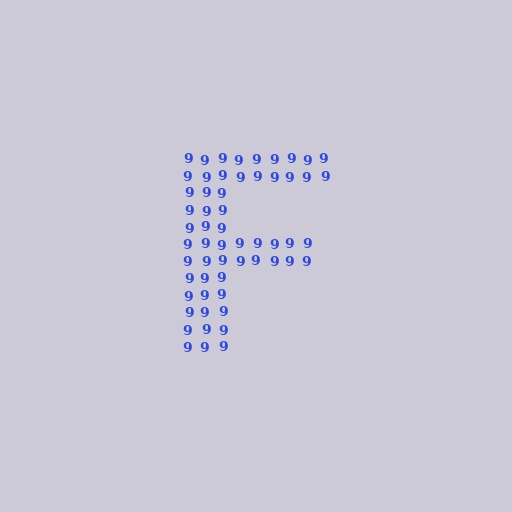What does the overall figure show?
The overall figure shows the letter F.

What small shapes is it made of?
It is made of small digit 9's.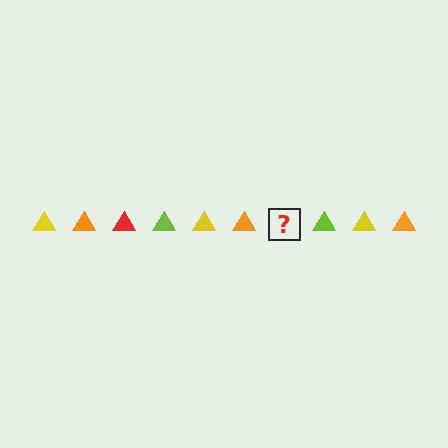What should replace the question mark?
The question mark should be replaced with a red triangle.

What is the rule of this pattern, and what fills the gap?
The rule is that the pattern cycles through yellow, orange, red, lime triangles. The gap should be filled with a red triangle.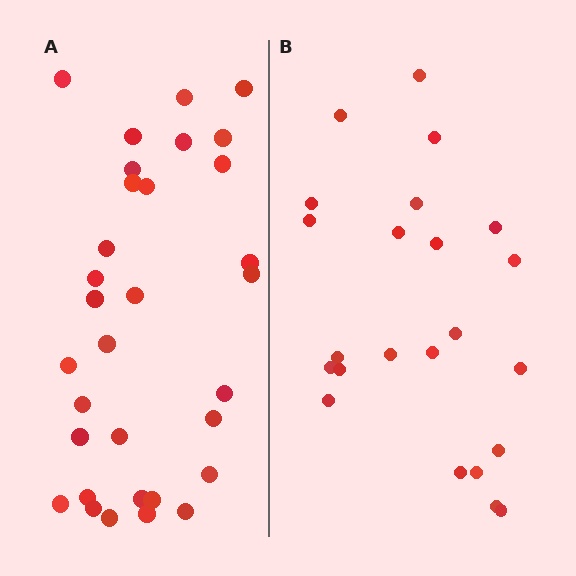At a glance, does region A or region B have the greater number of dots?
Region A (the left region) has more dots.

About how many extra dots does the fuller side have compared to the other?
Region A has roughly 8 or so more dots than region B.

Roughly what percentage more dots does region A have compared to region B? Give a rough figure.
About 40% more.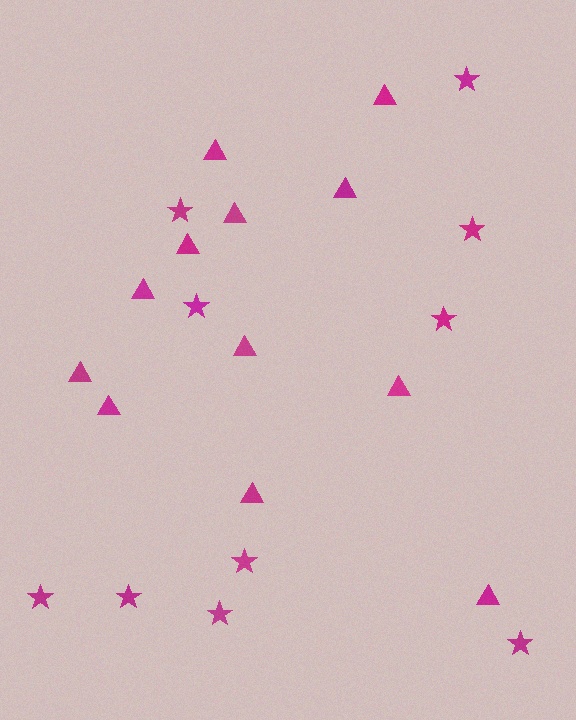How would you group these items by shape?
There are 2 groups: one group of triangles (12) and one group of stars (10).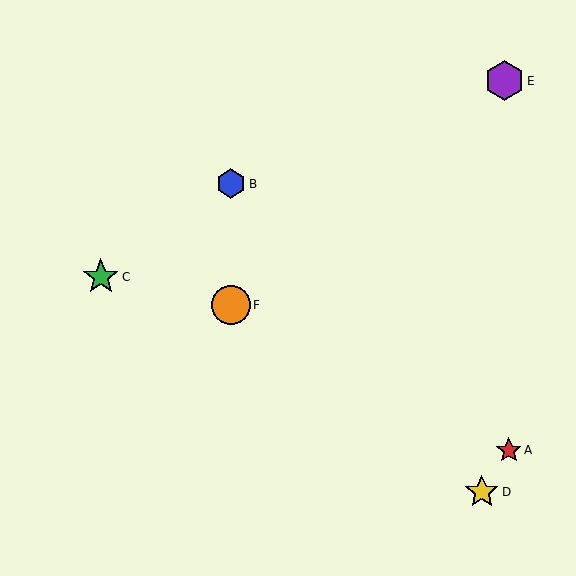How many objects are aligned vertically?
2 objects (B, F) are aligned vertically.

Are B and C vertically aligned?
No, B is at x≈231 and C is at x≈101.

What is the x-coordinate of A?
Object A is at x≈509.